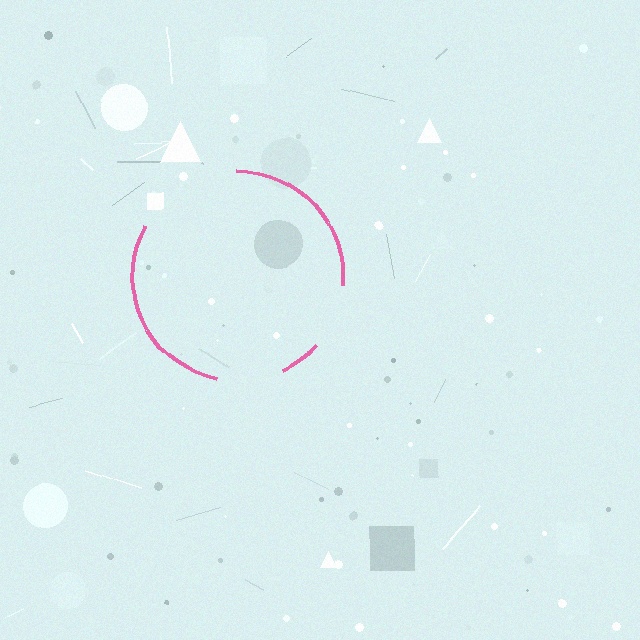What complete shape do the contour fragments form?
The contour fragments form a circle.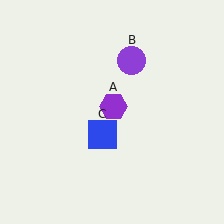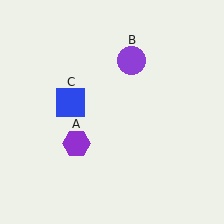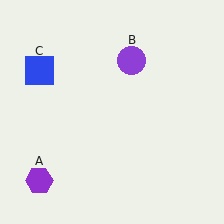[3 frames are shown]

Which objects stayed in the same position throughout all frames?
Purple circle (object B) remained stationary.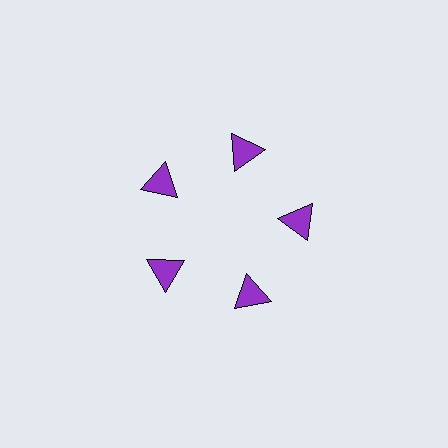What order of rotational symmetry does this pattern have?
This pattern has 5-fold rotational symmetry.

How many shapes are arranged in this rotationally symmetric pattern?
There are 5 shapes, arranged in 5 groups of 1.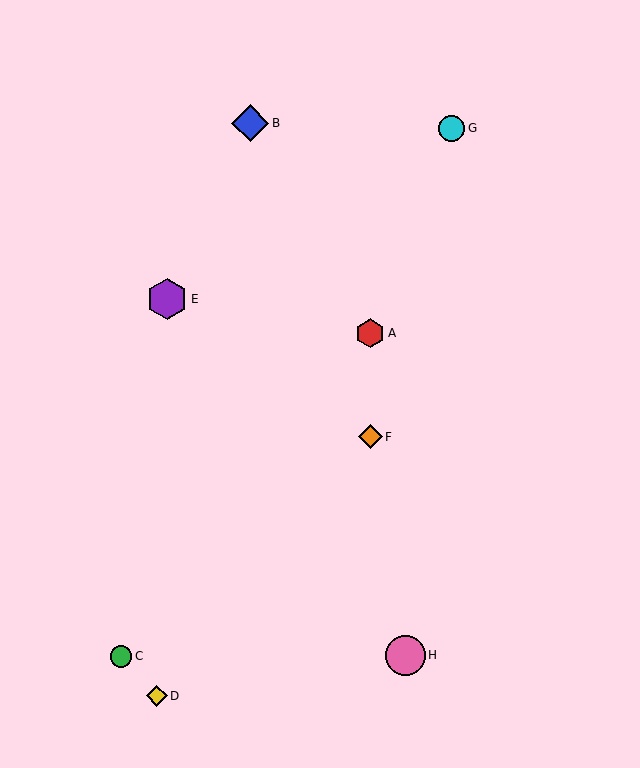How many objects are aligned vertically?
2 objects (A, F) are aligned vertically.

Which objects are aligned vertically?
Objects A, F are aligned vertically.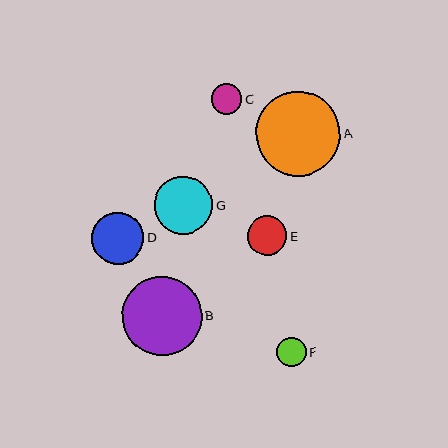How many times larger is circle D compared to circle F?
Circle D is approximately 1.8 times the size of circle F.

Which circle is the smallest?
Circle F is the smallest with a size of approximately 29 pixels.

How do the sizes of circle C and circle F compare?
Circle C and circle F are approximately the same size.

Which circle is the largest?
Circle A is the largest with a size of approximately 84 pixels.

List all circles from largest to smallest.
From largest to smallest: A, B, G, D, E, C, F.